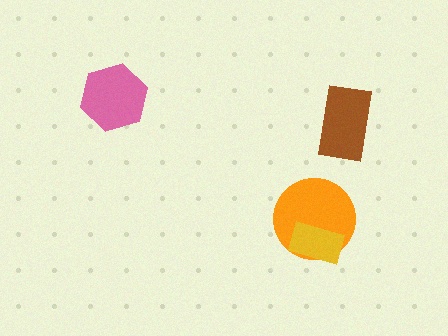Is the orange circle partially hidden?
Yes, it is partially covered by another shape.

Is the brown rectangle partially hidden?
No, no other shape covers it.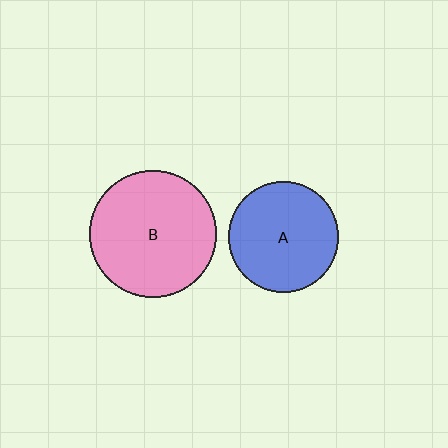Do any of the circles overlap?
No, none of the circles overlap.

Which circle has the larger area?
Circle B (pink).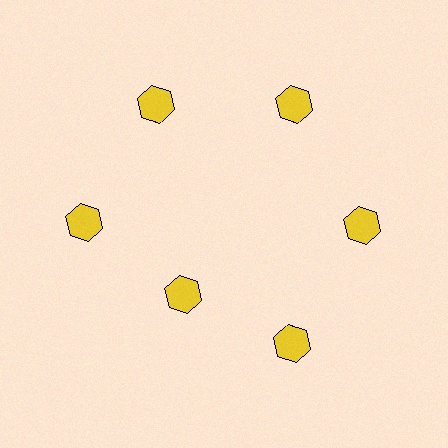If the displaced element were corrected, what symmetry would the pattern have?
It would have 6-fold rotational symmetry — the pattern would map onto itself every 60 degrees.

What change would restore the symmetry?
The symmetry would be restored by moving it outward, back onto the ring so that all 6 hexagons sit at equal angles and equal distance from the center.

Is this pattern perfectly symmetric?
No. The 6 yellow hexagons are arranged in a ring, but one element near the 7 o'clock position is pulled inward toward the center, breaking the 6-fold rotational symmetry.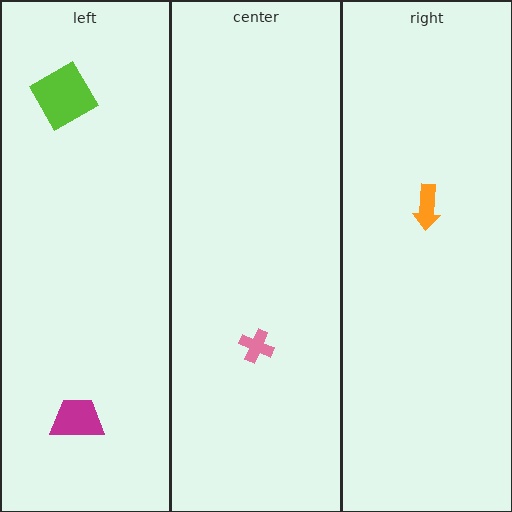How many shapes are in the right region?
1.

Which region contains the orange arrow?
The right region.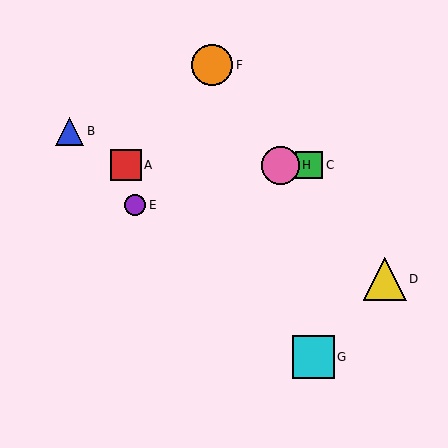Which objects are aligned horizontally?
Objects A, C, H are aligned horizontally.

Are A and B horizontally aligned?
No, A is at y≈165 and B is at y≈131.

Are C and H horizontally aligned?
Yes, both are at y≈165.